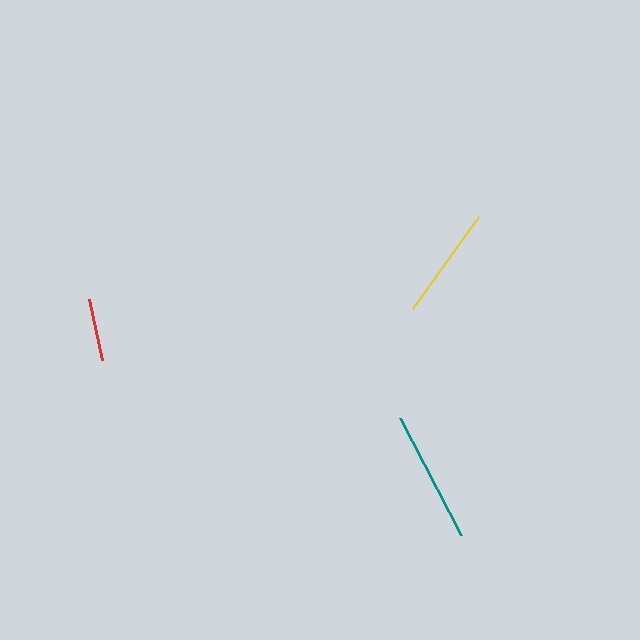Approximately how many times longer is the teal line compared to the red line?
The teal line is approximately 2.1 times the length of the red line.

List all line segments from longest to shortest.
From longest to shortest: teal, yellow, red.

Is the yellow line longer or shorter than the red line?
The yellow line is longer than the red line.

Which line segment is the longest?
The teal line is the longest at approximately 132 pixels.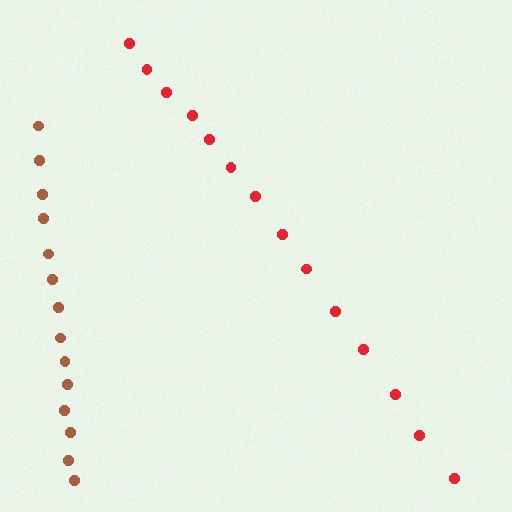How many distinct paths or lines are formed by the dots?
There are 2 distinct paths.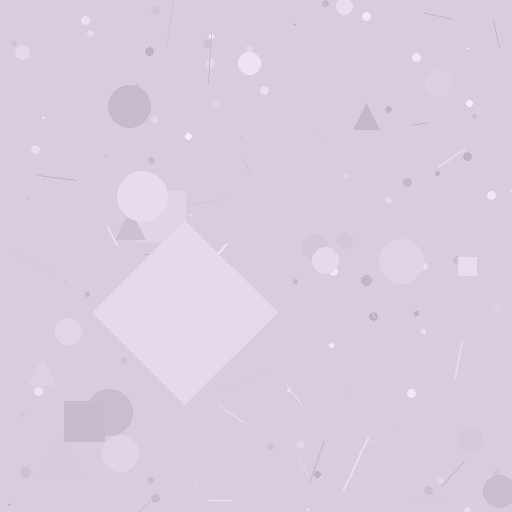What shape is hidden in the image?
A diamond is hidden in the image.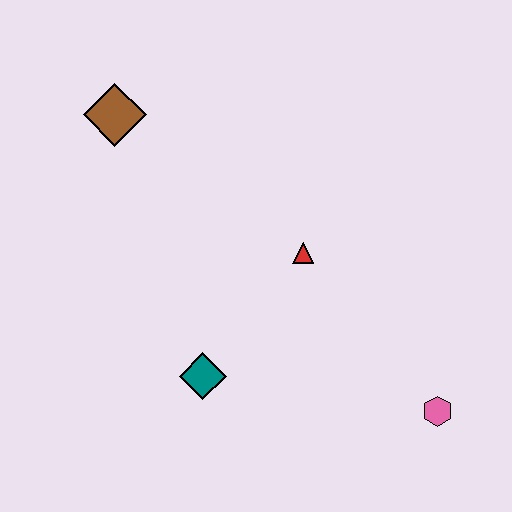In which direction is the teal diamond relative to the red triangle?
The teal diamond is below the red triangle.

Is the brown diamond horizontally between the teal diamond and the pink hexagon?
No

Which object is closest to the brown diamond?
The red triangle is closest to the brown diamond.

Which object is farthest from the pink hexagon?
The brown diamond is farthest from the pink hexagon.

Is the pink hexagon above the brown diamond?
No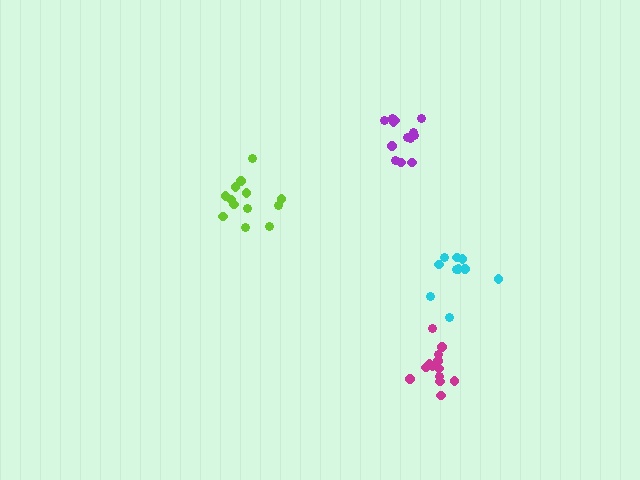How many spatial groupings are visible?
There are 4 spatial groupings.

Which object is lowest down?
The magenta cluster is bottommost.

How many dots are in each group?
Group 1: 13 dots, Group 2: 10 dots, Group 3: 13 dots, Group 4: 13 dots (49 total).